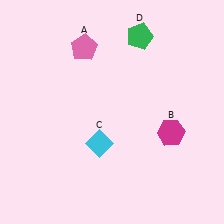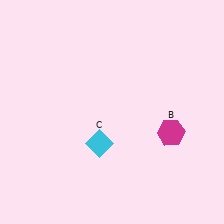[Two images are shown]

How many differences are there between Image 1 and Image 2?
There are 2 differences between the two images.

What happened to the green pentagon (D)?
The green pentagon (D) was removed in Image 2. It was in the top-right area of Image 1.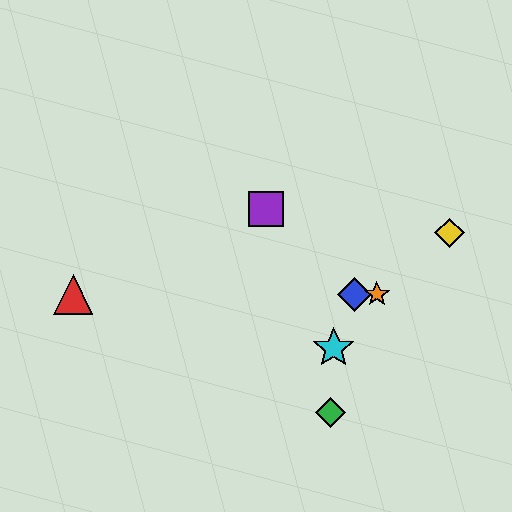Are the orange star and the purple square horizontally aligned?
No, the orange star is at y≈294 and the purple square is at y≈209.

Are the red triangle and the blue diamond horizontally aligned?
Yes, both are at y≈294.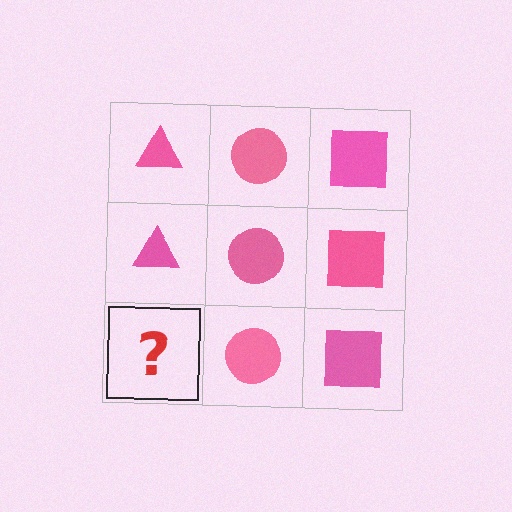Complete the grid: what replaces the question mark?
The question mark should be replaced with a pink triangle.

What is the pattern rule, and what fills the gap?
The rule is that each column has a consistent shape. The gap should be filled with a pink triangle.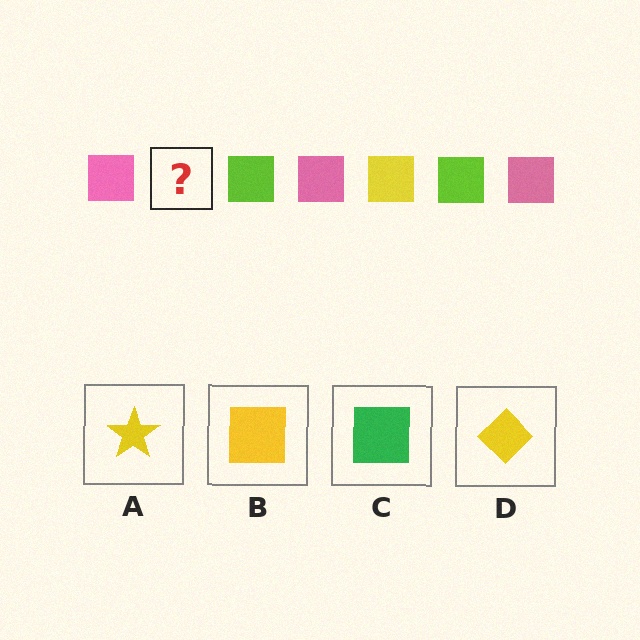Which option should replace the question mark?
Option B.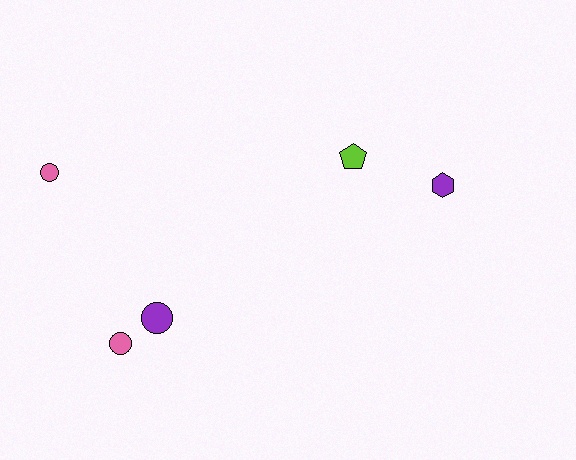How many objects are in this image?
There are 5 objects.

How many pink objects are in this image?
There are 2 pink objects.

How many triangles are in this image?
There are no triangles.